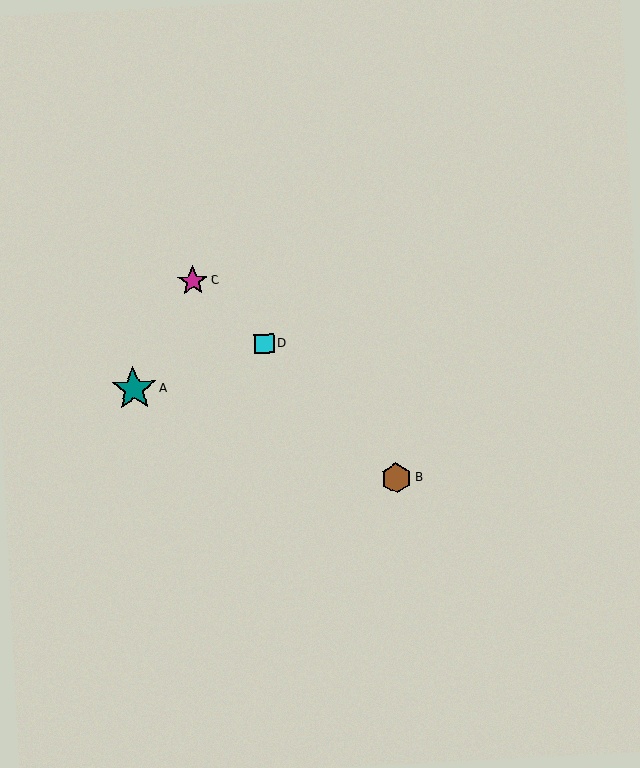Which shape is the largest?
The teal star (labeled A) is the largest.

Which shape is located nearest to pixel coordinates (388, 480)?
The brown hexagon (labeled B) at (397, 478) is nearest to that location.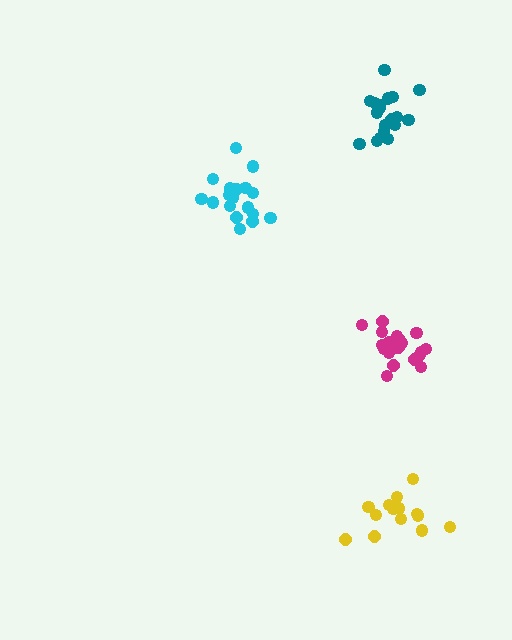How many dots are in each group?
Group 1: 21 dots, Group 2: 18 dots, Group 3: 15 dots, Group 4: 20 dots (74 total).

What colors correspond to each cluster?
The clusters are colored: magenta, cyan, yellow, teal.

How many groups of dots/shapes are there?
There are 4 groups.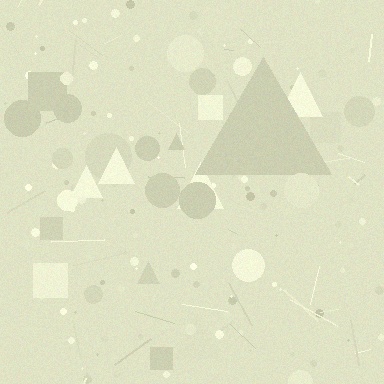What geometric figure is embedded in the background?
A triangle is embedded in the background.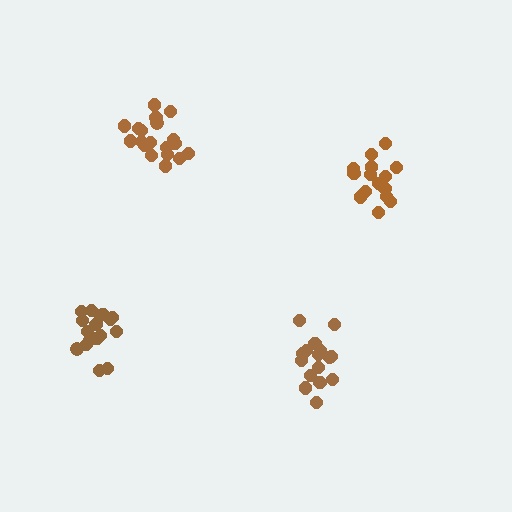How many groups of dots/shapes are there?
There are 4 groups.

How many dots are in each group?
Group 1: 19 dots, Group 2: 15 dots, Group 3: 16 dots, Group 4: 17 dots (67 total).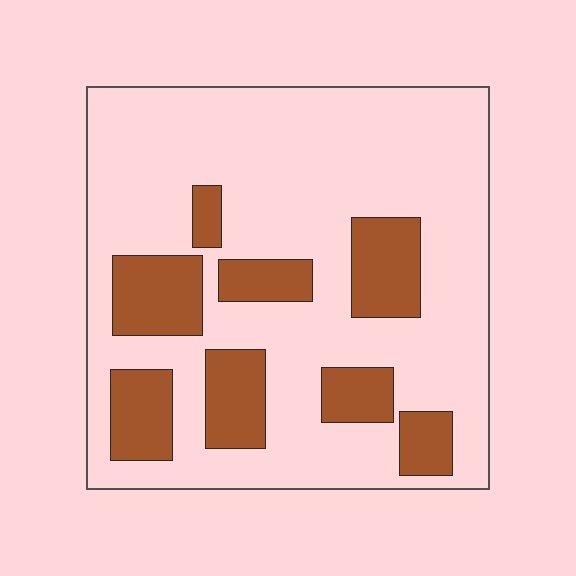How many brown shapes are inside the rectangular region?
8.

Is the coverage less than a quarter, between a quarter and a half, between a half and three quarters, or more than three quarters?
Less than a quarter.